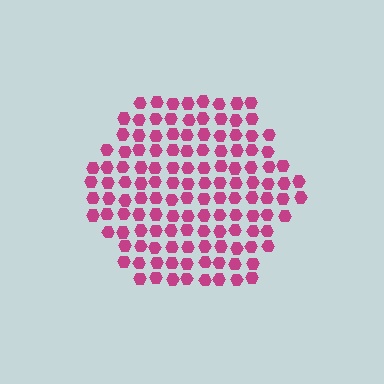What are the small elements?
The small elements are hexagons.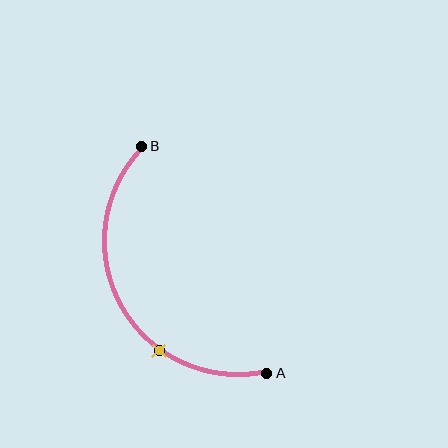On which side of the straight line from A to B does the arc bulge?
The arc bulges to the left of the straight line connecting A and B.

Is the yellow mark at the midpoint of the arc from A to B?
No. The yellow mark lies on the arc but is closer to endpoint A. The arc midpoint would be at the point on the curve equidistant along the arc from both A and B.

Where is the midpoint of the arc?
The arc midpoint is the point on the curve farthest from the straight line joining A and B. It sits to the left of that line.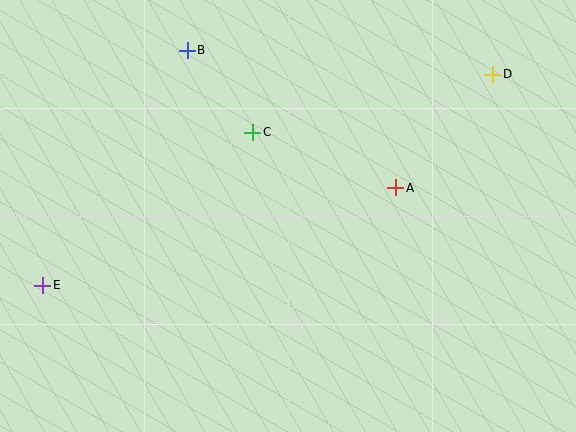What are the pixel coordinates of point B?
Point B is at (187, 50).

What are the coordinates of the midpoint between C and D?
The midpoint between C and D is at (373, 103).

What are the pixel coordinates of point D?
Point D is at (493, 74).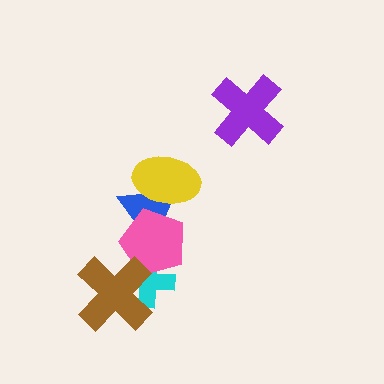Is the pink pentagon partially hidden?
Yes, it is partially covered by another shape.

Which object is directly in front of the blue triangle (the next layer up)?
The pink pentagon is directly in front of the blue triangle.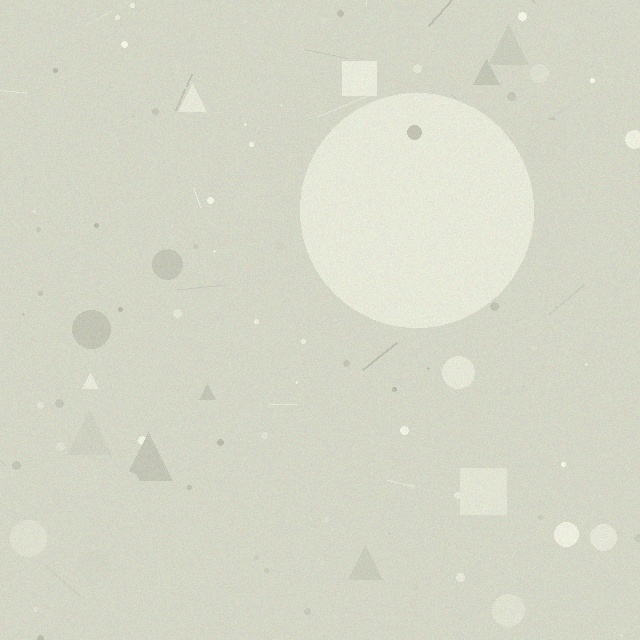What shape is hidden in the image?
A circle is hidden in the image.